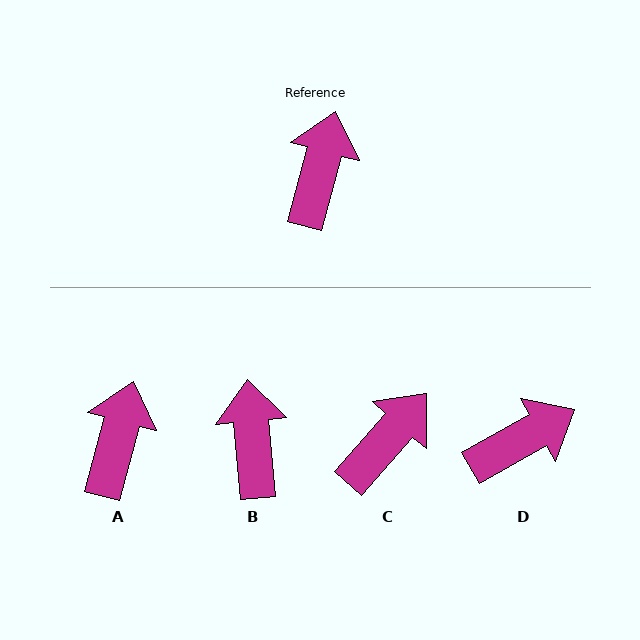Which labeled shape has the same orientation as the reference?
A.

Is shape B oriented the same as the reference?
No, it is off by about 20 degrees.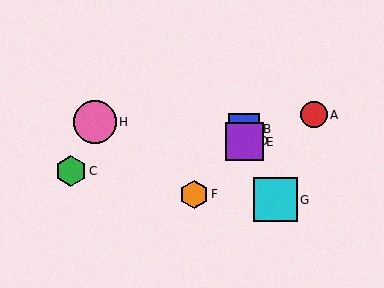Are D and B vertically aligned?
Yes, both are at x≈244.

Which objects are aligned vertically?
Objects B, D, E are aligned vertically.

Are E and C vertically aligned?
No, E is at x≈244 and C is at x≈71.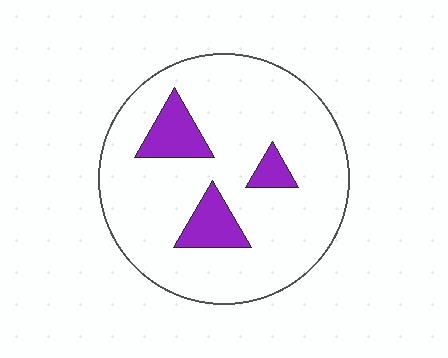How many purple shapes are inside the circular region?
3.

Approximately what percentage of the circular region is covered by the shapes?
Approximately 15%.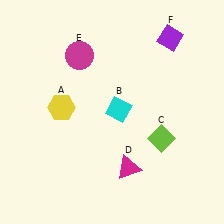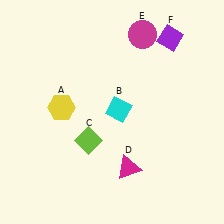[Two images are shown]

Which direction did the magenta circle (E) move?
The magenta circle (E) moved right.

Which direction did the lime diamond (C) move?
The lime diamond (C) moved left.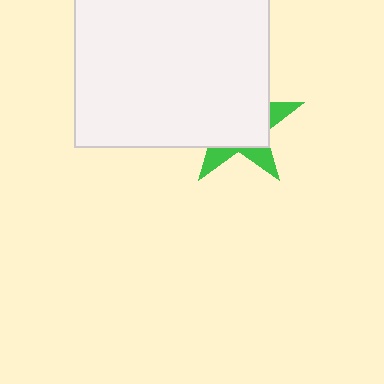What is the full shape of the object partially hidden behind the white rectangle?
The partially hidden object is a green star.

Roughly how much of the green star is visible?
A small part of it is visible (roughly 30%).